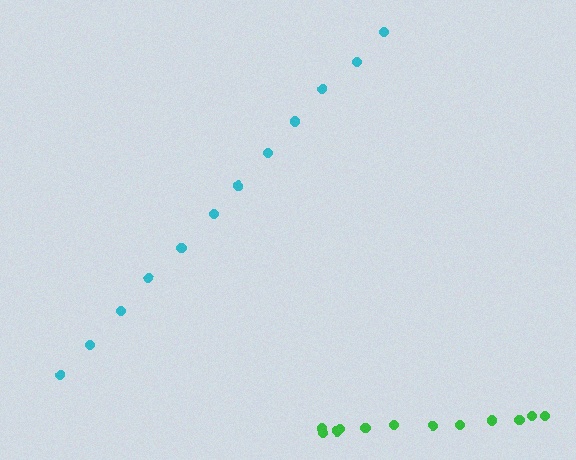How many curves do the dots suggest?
There are 2 distinct paths.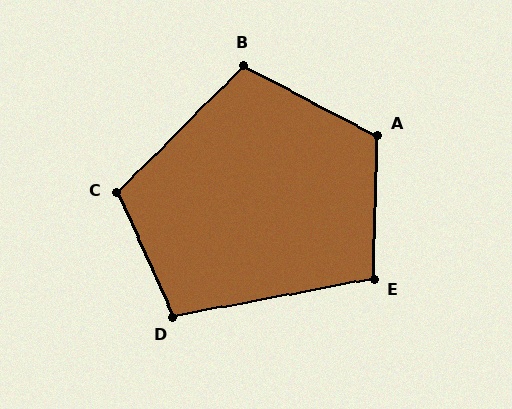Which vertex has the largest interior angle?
A, at approximately 116 degrees.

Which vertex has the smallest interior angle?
E, at approximately 102 degrees.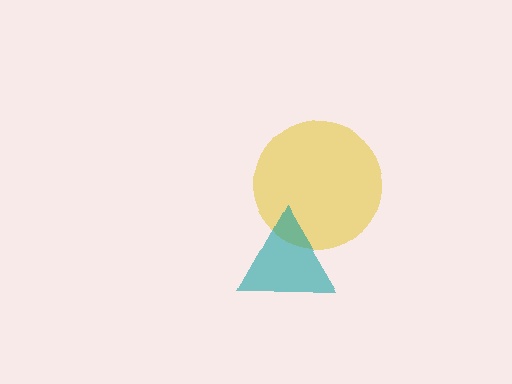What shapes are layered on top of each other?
The layered shapes are: a yellow circle, a teal triangle.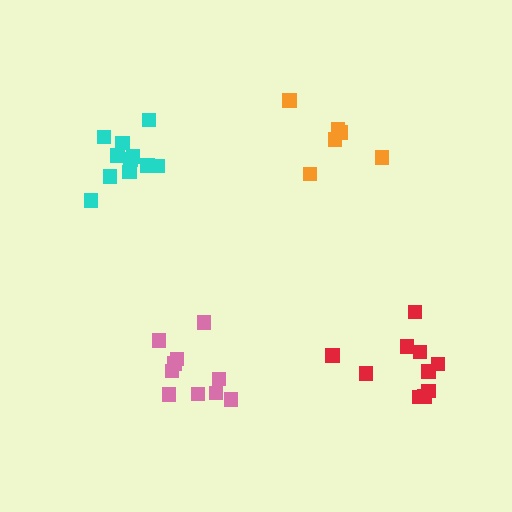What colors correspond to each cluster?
The clusters are colored: pink, red, cyan, orange.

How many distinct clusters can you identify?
There are 4 distinct clusters.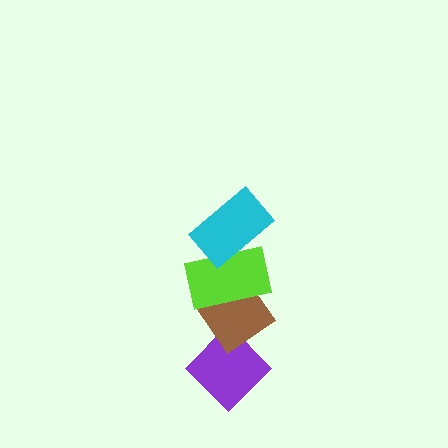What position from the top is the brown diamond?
The brown diamond is 3rd from the top.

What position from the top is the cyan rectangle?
The cyan rectangle is 1st from the top.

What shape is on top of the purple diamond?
The brown diamond is on top of the purple diamond.